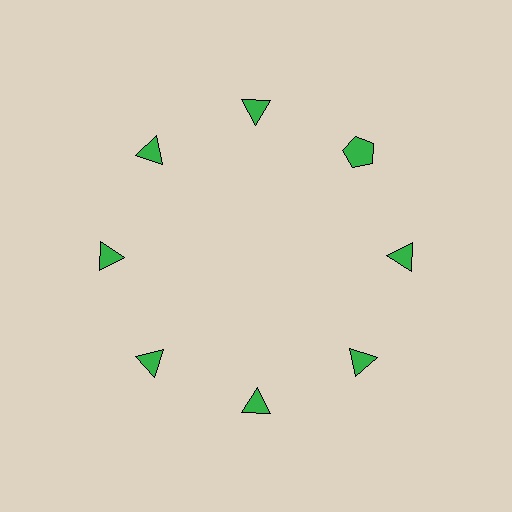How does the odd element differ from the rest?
It has a different shape: pentagon instead of triangle.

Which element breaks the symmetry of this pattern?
The green pentagon at roughly the 2 o'clock position breaks the symmetry. All other shapes are green triangles.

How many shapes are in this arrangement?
There are 8 shapes arranged in a ring pattern.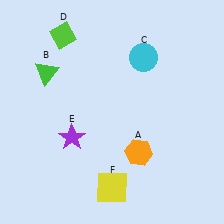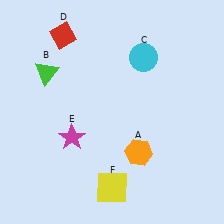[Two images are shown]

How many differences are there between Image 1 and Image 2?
There are 2 differences between the two images.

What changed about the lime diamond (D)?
In Image 1, D is lime. In Image 2, it changed to red.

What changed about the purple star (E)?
In Image 1, E is purple. In Image 2, it changed to magenta.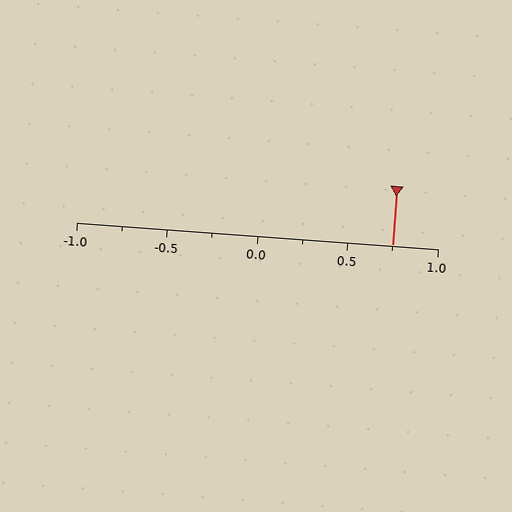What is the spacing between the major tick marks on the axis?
The major ticks are spaced 0.5 apart.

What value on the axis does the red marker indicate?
The marker indicates approximately 0.75.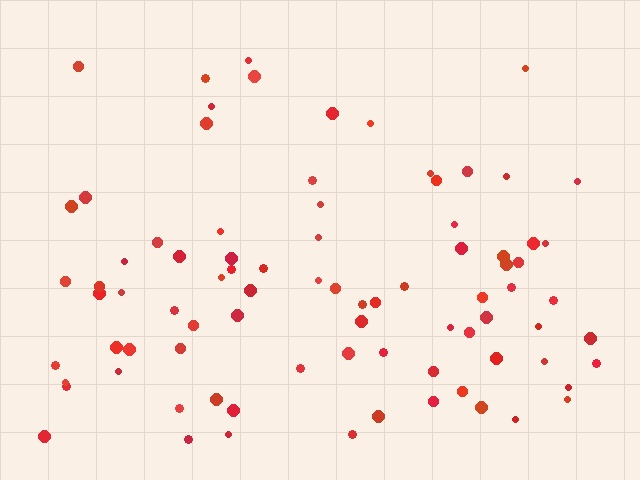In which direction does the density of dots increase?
From top to bottom, with the bottom side densest.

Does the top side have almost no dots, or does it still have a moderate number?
Still a moderate number, just noticeably fewer than the bottom.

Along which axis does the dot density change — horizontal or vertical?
Vertical.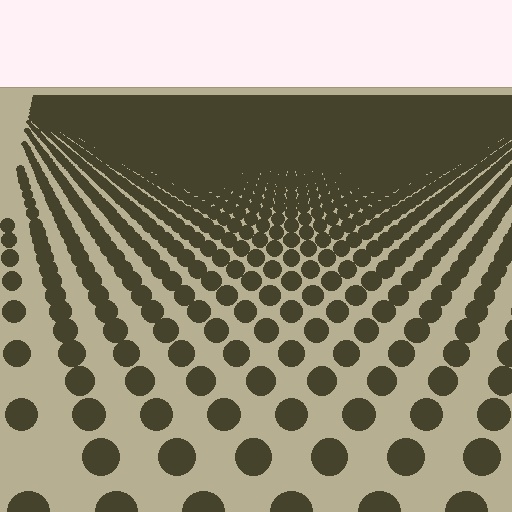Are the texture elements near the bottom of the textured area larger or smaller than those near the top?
Larger. Near the bottom, elements are closer to the viewer and appear at a bigger on-screen size.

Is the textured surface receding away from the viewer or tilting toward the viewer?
The surface is receding away from the viewer. Texture elements get smaller and denser toward the top.